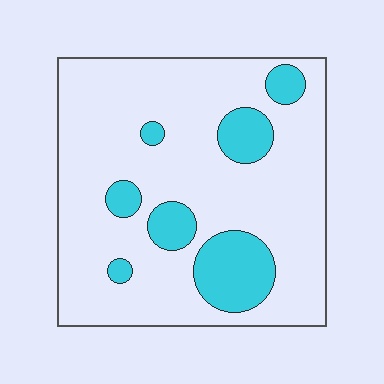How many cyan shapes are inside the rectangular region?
7.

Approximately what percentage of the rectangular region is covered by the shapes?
Approximately 20%.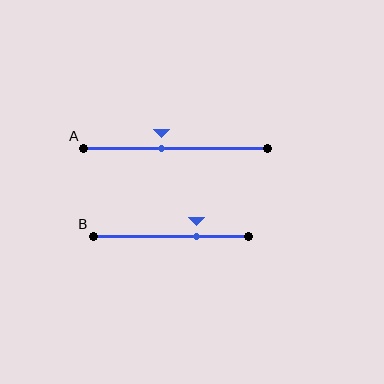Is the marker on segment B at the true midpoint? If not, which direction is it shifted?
No, the marker on segment B is shifted to the right by about 16% of the segment length.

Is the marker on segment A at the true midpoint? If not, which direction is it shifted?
No, the marker on segment A is shifted to the left by about 7% of the segment length.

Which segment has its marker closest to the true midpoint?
Segment A has its marker closest to the true midpoint.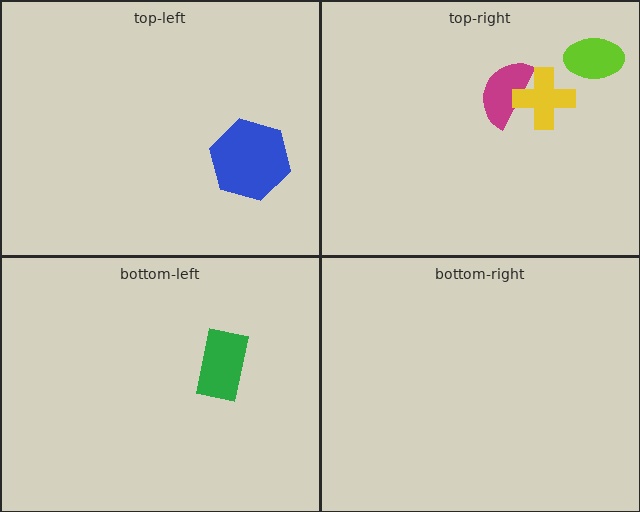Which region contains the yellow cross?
The top-right region.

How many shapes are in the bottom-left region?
1.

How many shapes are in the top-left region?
1.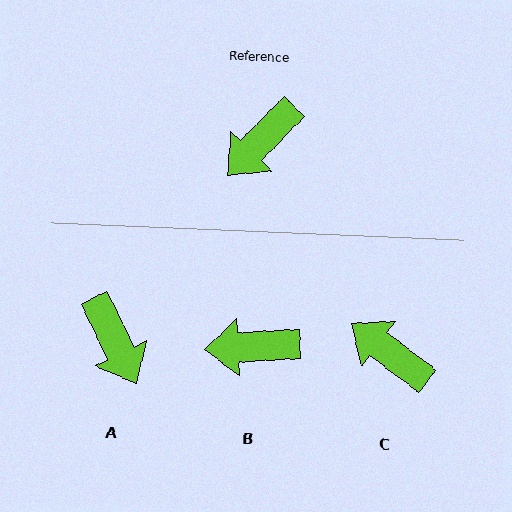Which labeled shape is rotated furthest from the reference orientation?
C, about 83 degrees away.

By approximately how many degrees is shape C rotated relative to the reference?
Approximately 83 degrees clockwise.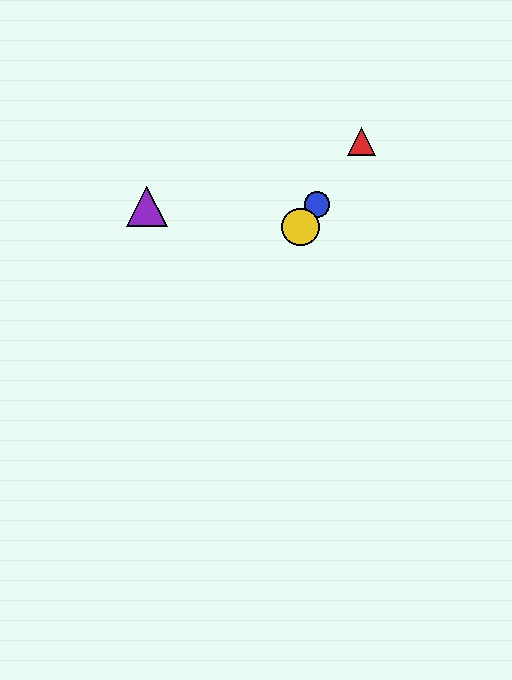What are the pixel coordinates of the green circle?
The green circle is at (300, 228).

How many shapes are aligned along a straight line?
4 shapes (the red triangle, the blue circle, the green circle, the yellow circle) are aligned along a straight line.